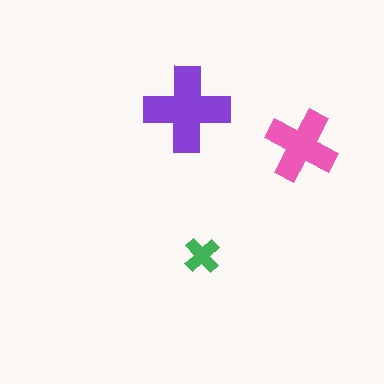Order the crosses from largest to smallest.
the purple one, the pink one, the green one.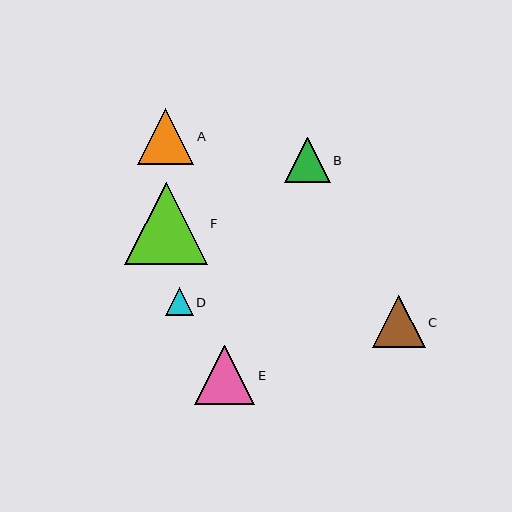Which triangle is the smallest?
Triangle D is the smallest with a size of approximately 28 pixels.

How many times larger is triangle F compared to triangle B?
Triangle F is approximately 1.8 times the size of triangle B.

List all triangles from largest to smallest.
From largest to smallest: F, E, A, C, B, D.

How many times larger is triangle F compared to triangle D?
Triangle F is approximately 2.9 times the size of triangle D.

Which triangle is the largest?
Triangle F is the largest with a size of approximately 82 pixels.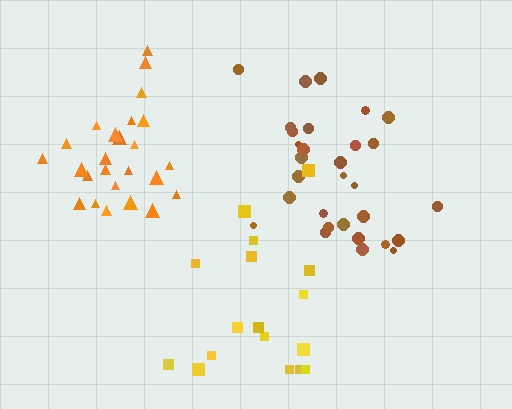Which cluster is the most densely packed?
Orange.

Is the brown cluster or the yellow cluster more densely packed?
Brown.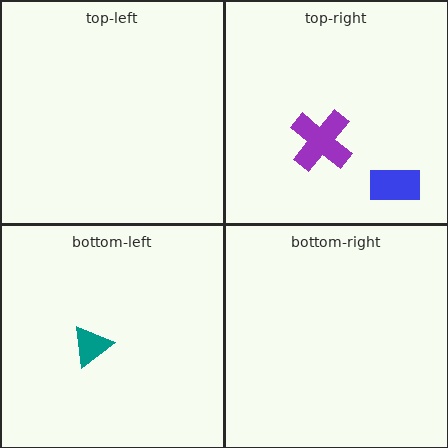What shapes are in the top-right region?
The purple cross, the blue rectangle.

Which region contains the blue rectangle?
The top-right region.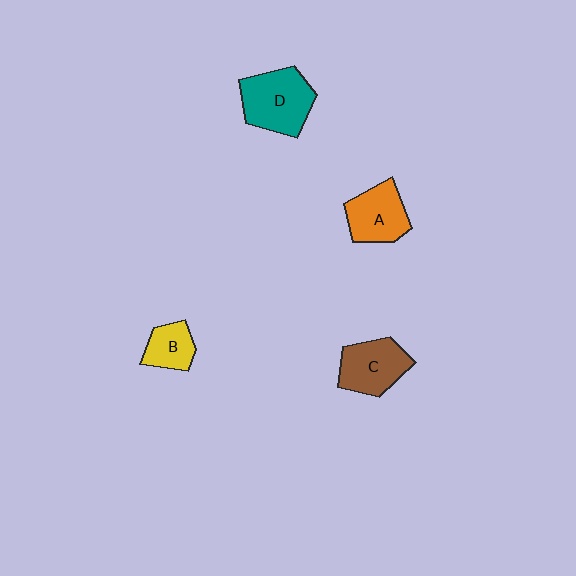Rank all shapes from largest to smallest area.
From largest to smallest: D (teal), C (brown), A (orange), B (yellow).